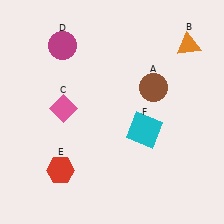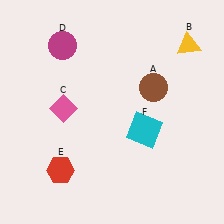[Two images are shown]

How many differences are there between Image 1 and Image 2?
There is 1 difference between the two images.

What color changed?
The triangle (B) changed from orange in Image 1 to yellow in Image 2.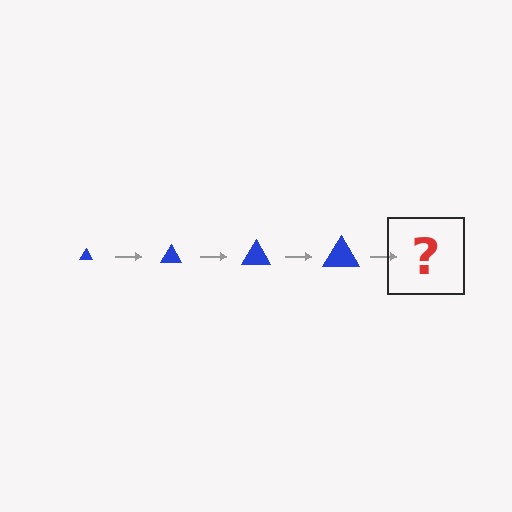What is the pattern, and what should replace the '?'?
The pattern is that the triangle gets progressively larger each step. The '?' should be a blue triangle, larger than the previous one.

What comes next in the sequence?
The next element should be a blue triangle, larger than the previous one.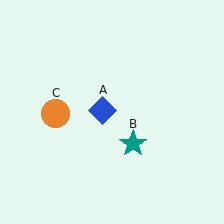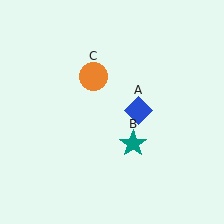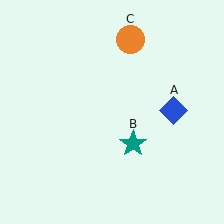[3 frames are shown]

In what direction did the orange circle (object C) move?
The orange circle (object C) moved up and to the right.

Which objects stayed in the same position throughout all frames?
Teal star (object B) remained stationary.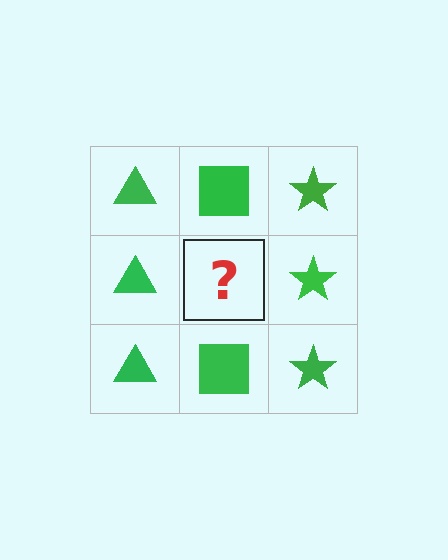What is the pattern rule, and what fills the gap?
The rule is that each column has a consistent shape. The gap should be filled with a green square.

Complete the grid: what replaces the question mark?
The question mark should be replaced with a green square.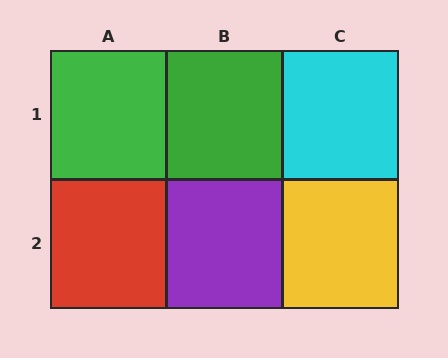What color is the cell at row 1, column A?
Green.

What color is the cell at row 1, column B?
Green.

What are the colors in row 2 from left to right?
Red, purple, yellow.